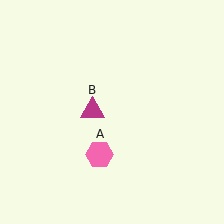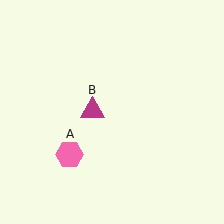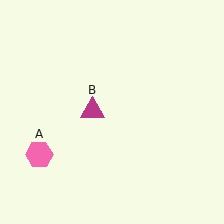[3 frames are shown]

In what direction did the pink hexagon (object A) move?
The pink hexagon (object A) moved left.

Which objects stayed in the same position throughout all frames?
Magenta triangle (object B) remained stationary.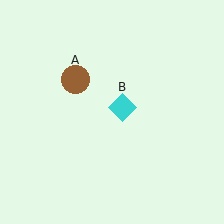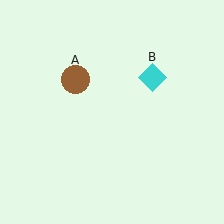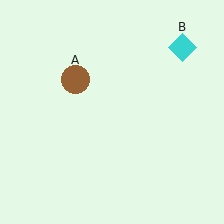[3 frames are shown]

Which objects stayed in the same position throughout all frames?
Brown circle (object A) remained stationary.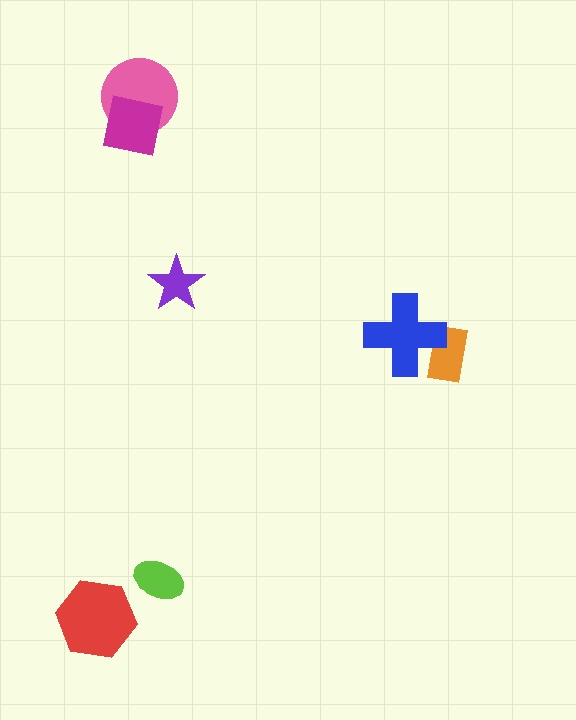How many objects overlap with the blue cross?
1 object overlaps with the blue cross.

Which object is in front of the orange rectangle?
The blue cross is in front of the orange rectangle.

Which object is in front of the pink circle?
The magenta square is in front of the pink circle.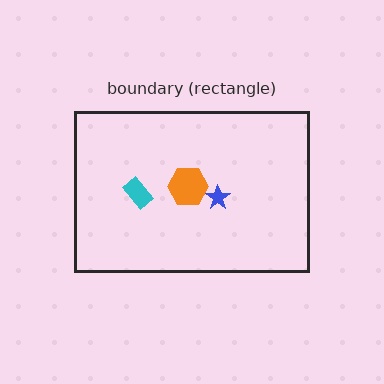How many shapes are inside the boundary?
3 inside, 0 outside.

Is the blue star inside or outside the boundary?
Inside.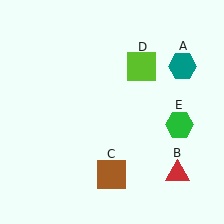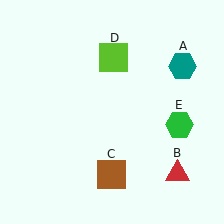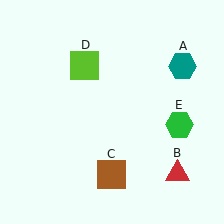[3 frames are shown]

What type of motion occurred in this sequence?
The lime square (object D) rotated counterclockwise around the center of the scene.